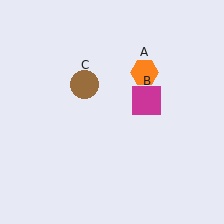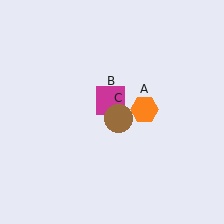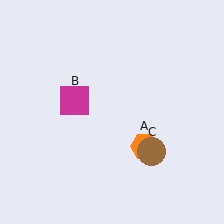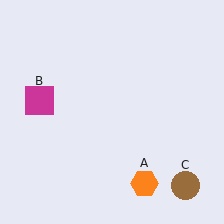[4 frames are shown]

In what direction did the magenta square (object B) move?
The magenta square (object B) moved left.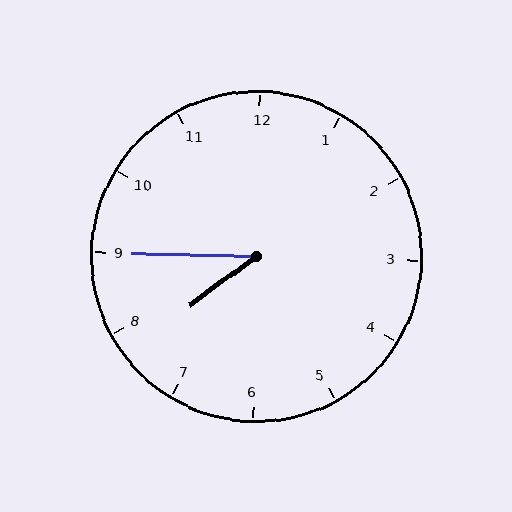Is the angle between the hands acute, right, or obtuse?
It is acute.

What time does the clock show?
7:45.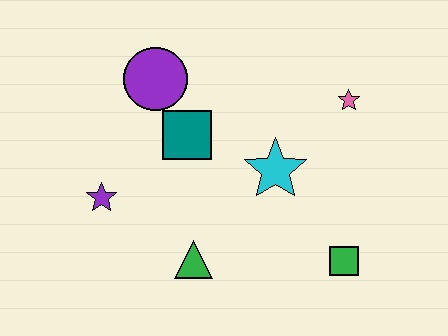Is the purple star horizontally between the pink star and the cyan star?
No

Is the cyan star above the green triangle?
Yes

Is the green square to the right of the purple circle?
Yes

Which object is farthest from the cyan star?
The purple star is farthest from the cyan star.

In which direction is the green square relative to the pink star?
The green square is below the pink star.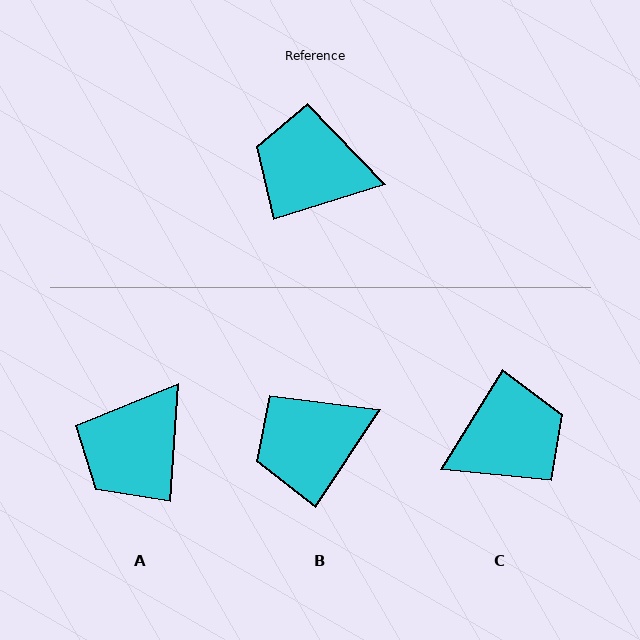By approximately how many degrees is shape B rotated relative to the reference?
Approximately 39 degrees counter-clockwise.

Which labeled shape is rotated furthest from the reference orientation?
C, about 140 degrees away.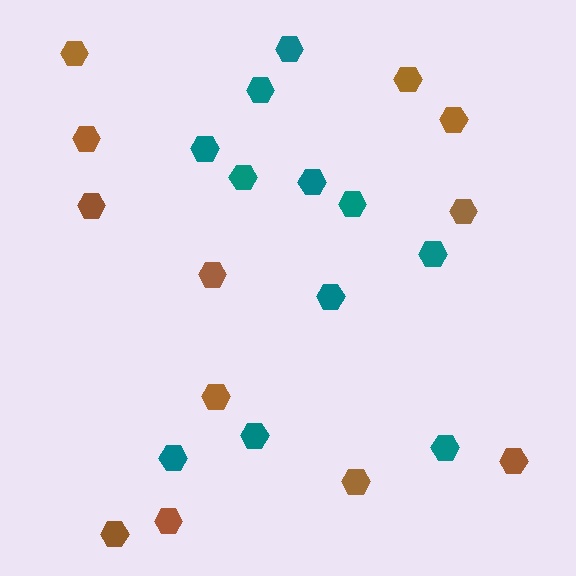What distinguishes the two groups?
There are 2 groups: one group of teal hexagons (11) and one group of brown hexagons (12).